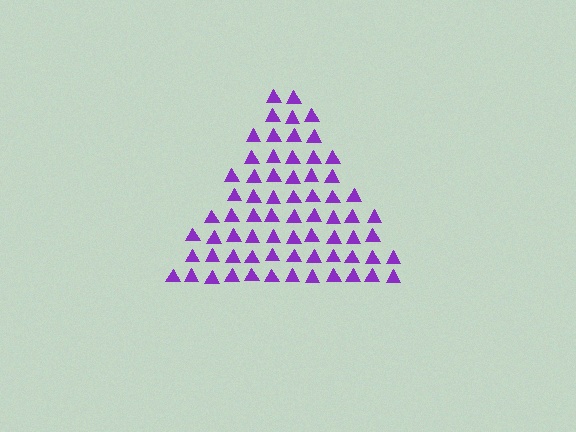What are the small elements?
The small elements are triangles.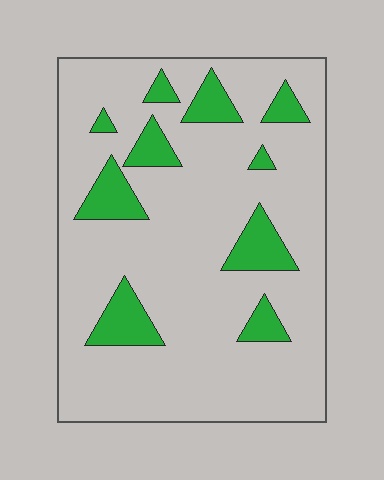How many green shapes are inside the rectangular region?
10.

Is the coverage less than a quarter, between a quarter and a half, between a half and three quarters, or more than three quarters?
Less than a quarter.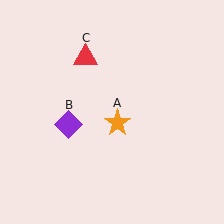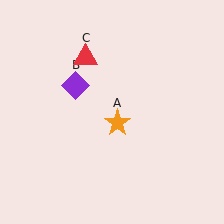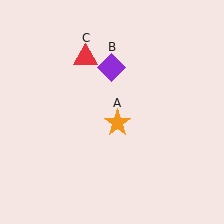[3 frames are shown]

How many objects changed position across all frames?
1 object changed position: purple diamond (object B).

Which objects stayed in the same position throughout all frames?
Orange star (object A) and red triangle (object C) remained stationary.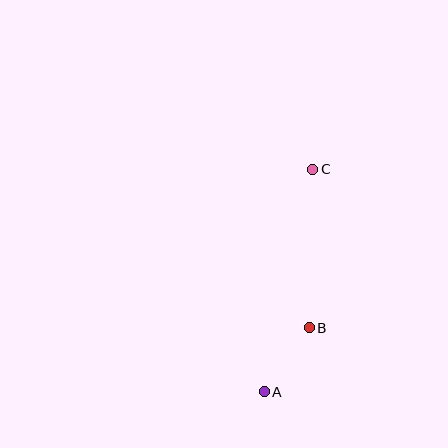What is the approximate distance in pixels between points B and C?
The distance between B and C is approximately 158 pixels.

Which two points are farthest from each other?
Points A and C are farthest from each other.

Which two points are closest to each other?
Points A and B are closest to each other.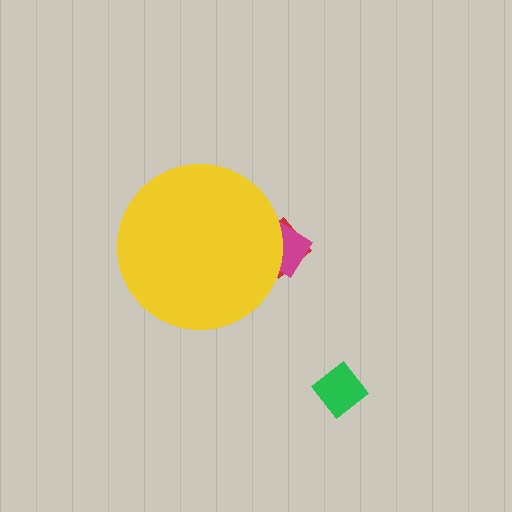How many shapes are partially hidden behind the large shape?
2 shapes are partially hidden.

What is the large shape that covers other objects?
A yellow circle.